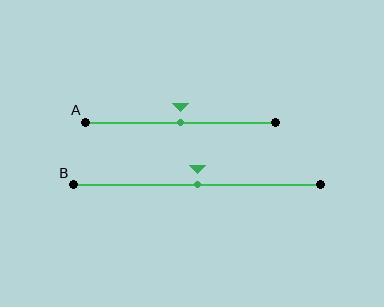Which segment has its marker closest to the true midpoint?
Segment A has its marker closest to the true midpoint.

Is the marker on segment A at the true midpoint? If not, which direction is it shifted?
Yes, the marker on segment A is at the true midpoint.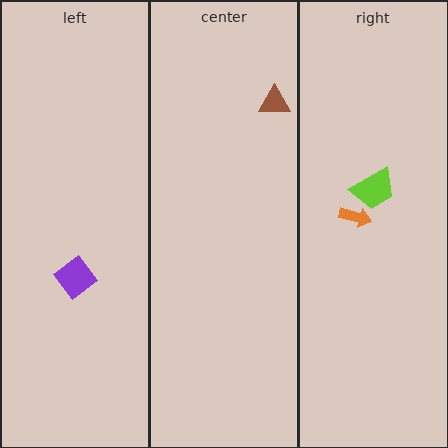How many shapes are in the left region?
1.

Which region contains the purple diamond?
The left region.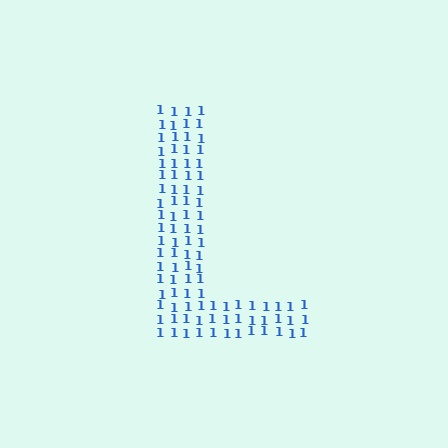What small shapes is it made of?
It is made of small digit 1's.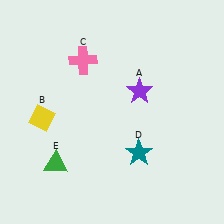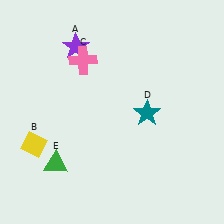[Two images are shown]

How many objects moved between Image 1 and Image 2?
3 objects moved between the two images.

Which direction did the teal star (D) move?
The teal star (D) moved up.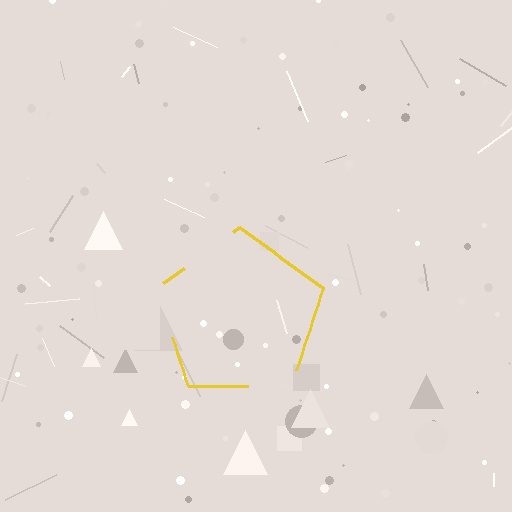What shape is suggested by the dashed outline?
The dashed outline suggests a pentagon.